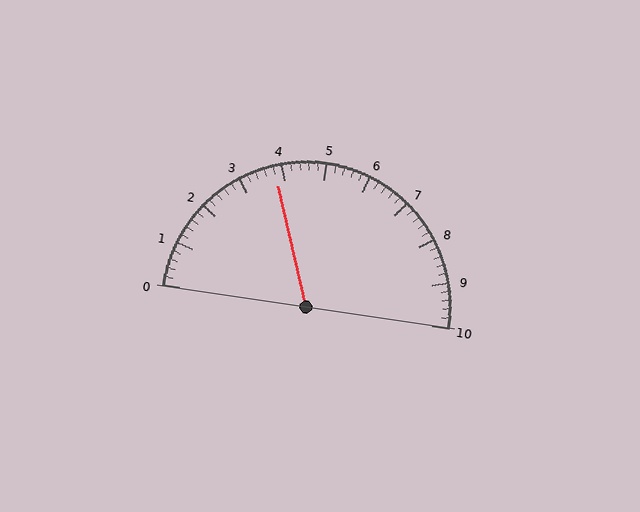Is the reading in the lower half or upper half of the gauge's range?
The reading is in the lower half of the range (0 to 10).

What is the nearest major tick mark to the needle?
The nearest major tick mark is 4.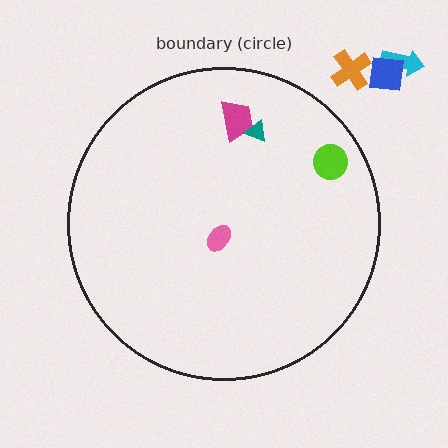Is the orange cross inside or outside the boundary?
Outside.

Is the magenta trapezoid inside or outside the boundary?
Inside.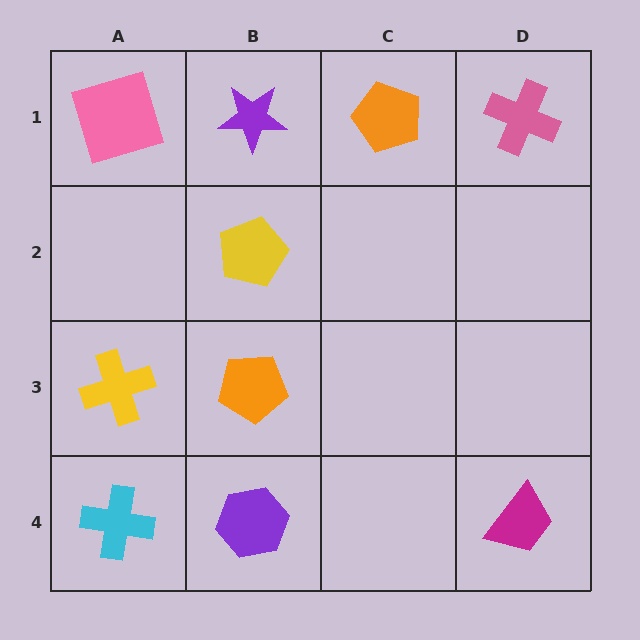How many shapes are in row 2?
1 shape.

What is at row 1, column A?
A pink square.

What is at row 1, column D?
A pink cross.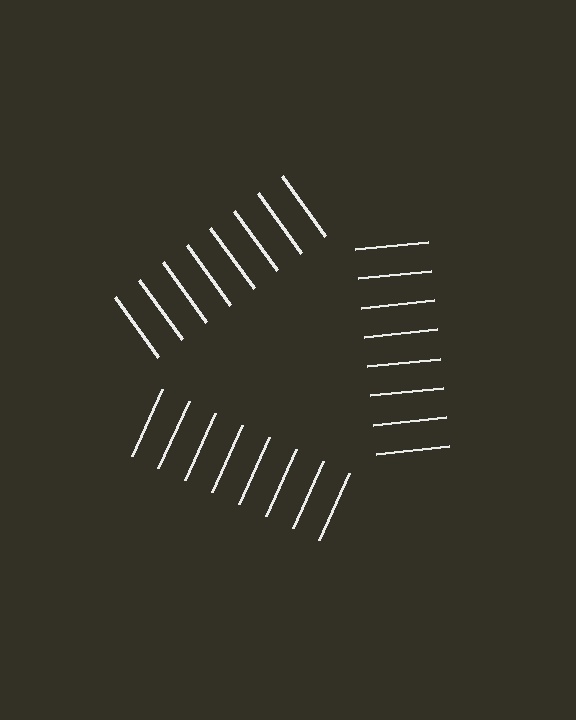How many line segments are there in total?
24 — 8 along each of the 3 edges.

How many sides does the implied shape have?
3 sides — the line-ends trace a triangle.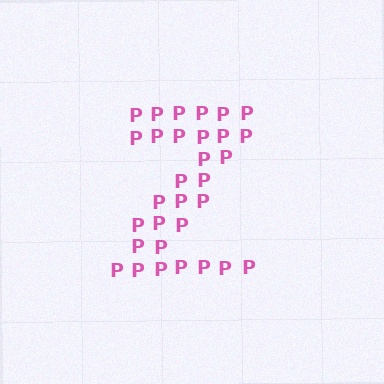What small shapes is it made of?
It is made of small letter P's.